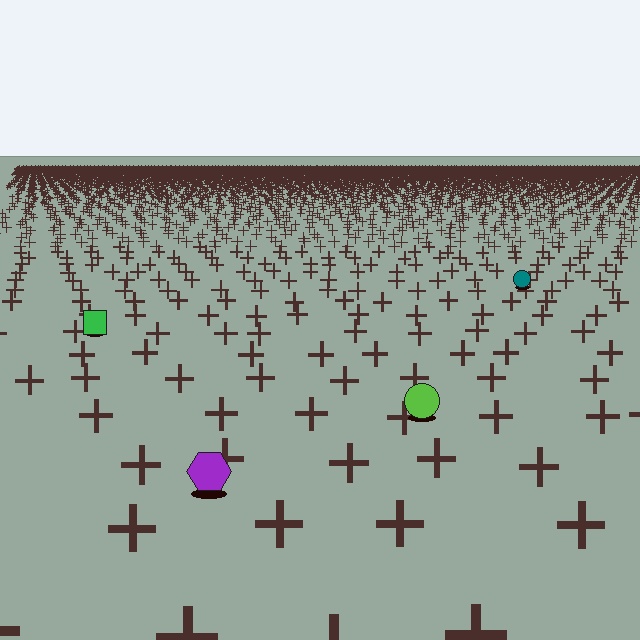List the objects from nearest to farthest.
From nearest to farthest: the purple hexagon, the lime circle, the green square, the teal circle.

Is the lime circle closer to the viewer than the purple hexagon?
No. The purple hexagon is closer — you can tell from the texture gradient: the ground texture is coarser near it.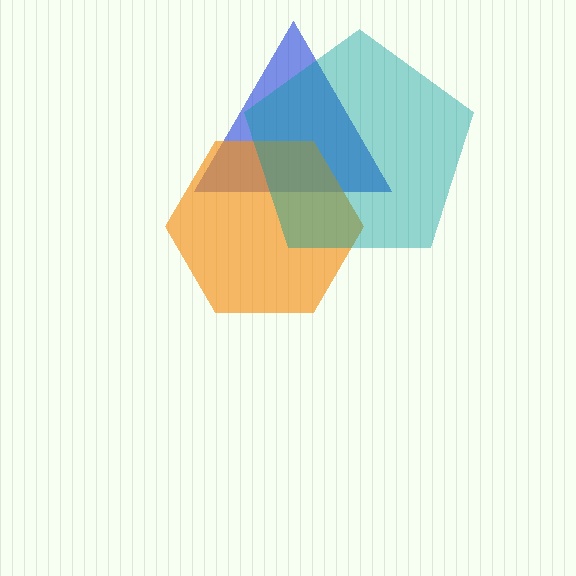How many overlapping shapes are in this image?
There are 3 overlapping shapes in the image.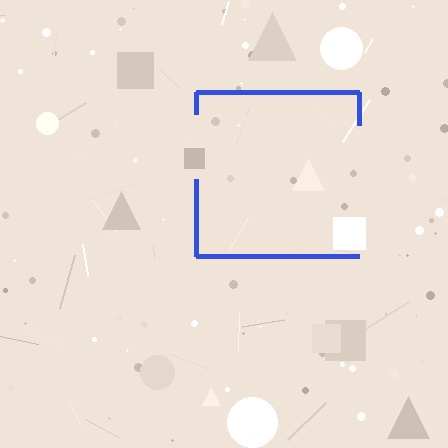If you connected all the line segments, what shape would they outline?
They would outline a square.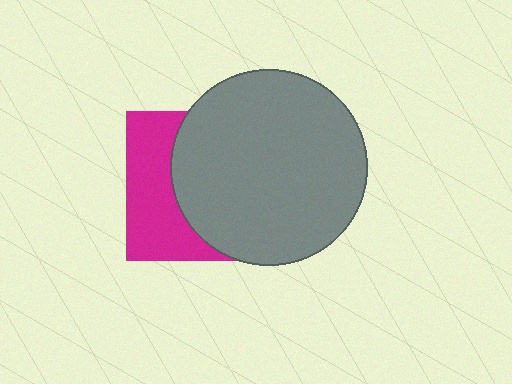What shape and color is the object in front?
The object in front is a gray circle.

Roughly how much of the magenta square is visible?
A small part of it is visible (roughly 39%).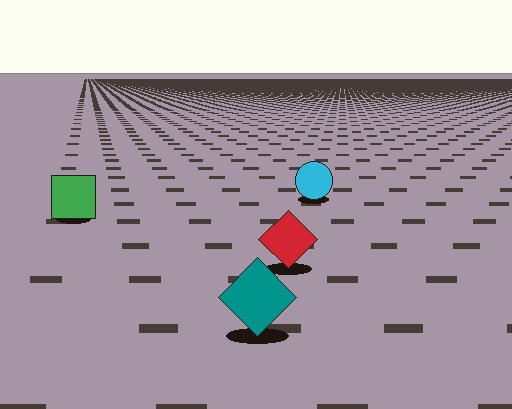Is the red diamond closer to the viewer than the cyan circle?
Yes. The red diamond is closer — you can tell from the texture gradient: the ground texture is coarser near it.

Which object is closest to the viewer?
The teal diamond is closest. The texture marks near it are larger and more spread out.